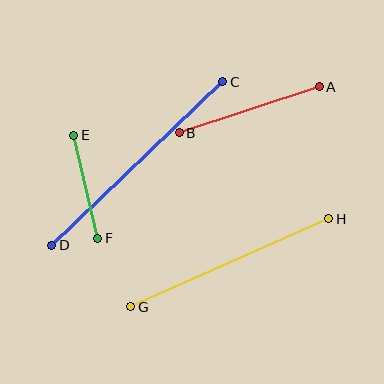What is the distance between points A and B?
The distance is approximately 147 pixels.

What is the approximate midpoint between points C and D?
The midpoint is at approximately (137, 164) pixels.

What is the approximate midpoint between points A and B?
The midpoint is at approximately (249, 110) pixels.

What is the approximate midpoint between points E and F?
The midpoint is at approximately (86, 187) pixels.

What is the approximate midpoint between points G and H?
The midpoint is at approximately (230, 263) pixels.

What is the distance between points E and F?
The distance is approximately 106 pixels.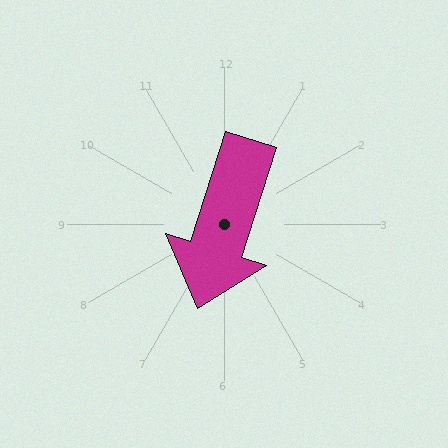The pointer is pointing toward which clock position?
Roughly 7 o'clock.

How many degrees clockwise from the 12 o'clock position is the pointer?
Approximately 198 degrees.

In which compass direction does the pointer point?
South.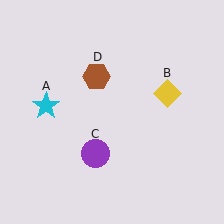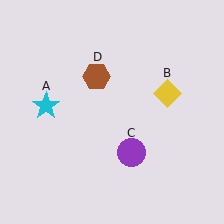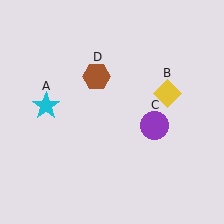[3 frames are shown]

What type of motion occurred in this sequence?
The purple circle (object C) rotated counterclockwise around the center of the scene.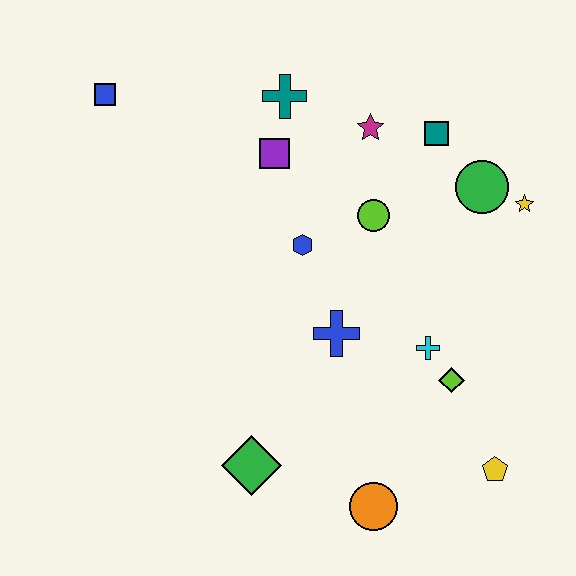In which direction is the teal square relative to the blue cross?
The teal square is above the blue cross.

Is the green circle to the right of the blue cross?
Yes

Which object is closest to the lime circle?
The blue hexagon is closest to the lime circle.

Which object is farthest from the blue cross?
The blue square is farthest from the blue cross.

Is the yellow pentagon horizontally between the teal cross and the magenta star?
No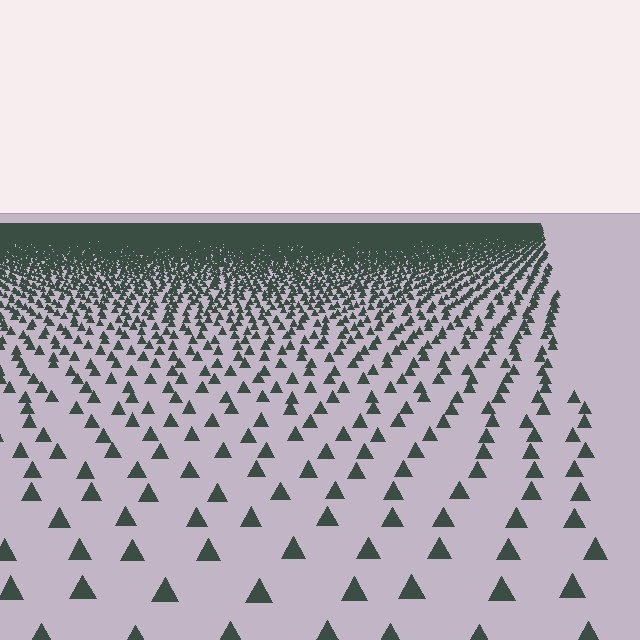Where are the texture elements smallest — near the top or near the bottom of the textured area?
Near the top.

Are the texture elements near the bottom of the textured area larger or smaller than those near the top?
Larger. Near the bottom, elements are closer to the viewer and appear at a bigger on-screen size.